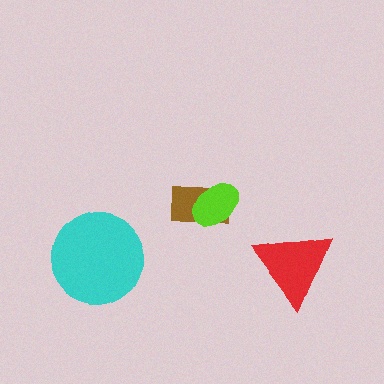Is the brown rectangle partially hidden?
Yes, it is partially covered by another shape.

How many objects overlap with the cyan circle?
0 objects overlap with the cyan circle.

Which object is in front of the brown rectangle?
The lime ellipse is in front of the brown rectangle.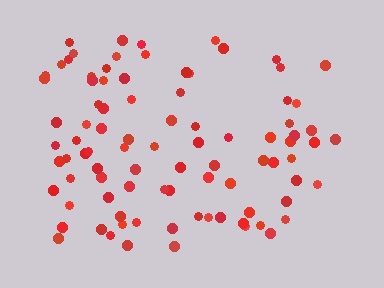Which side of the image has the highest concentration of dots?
The left.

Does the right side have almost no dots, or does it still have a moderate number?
Still a moderate number, just noticeably fewer than the left.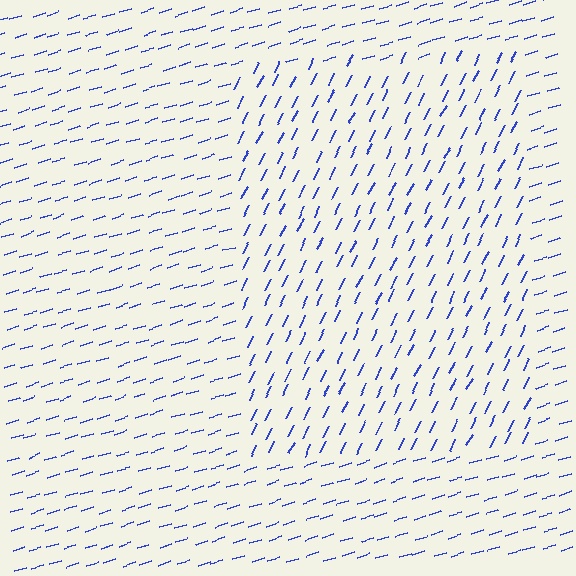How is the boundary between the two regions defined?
The boundary is defined purely by a change in line orientation (approximately 45 degrees difference). All lines are the same color and thickness.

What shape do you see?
I see a rectangle.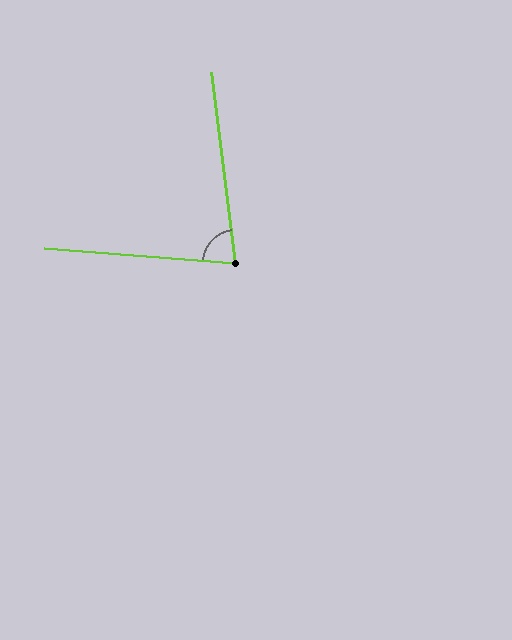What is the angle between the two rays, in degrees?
Approximately 78 degrees.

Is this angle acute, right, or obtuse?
It is acute.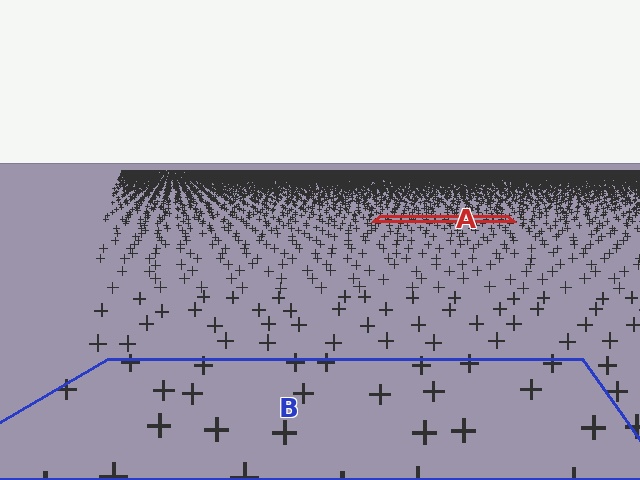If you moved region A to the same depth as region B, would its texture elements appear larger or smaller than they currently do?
They would appear larger. At a closer depth, the same texture elements are projected at a bigger on-screen size.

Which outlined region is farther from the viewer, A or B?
Region A is farther from the viewer — the texture elements inside it appear smaller and more densely packed.